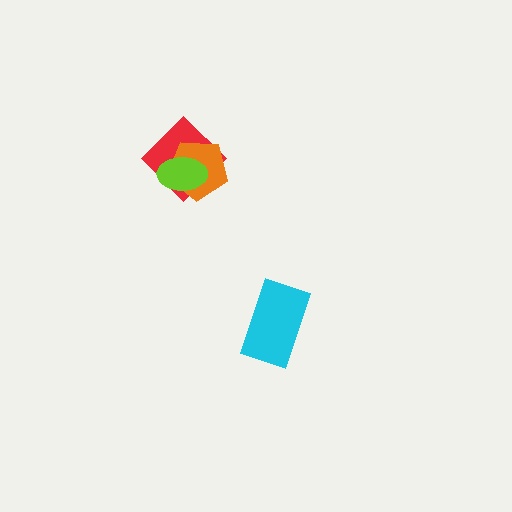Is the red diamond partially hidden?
Yes, it is partially covered by another shape.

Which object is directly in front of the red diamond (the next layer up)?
The orange pentagon is directly in front of the red diamond.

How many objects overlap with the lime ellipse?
2 objects overlap with the lime ellipse.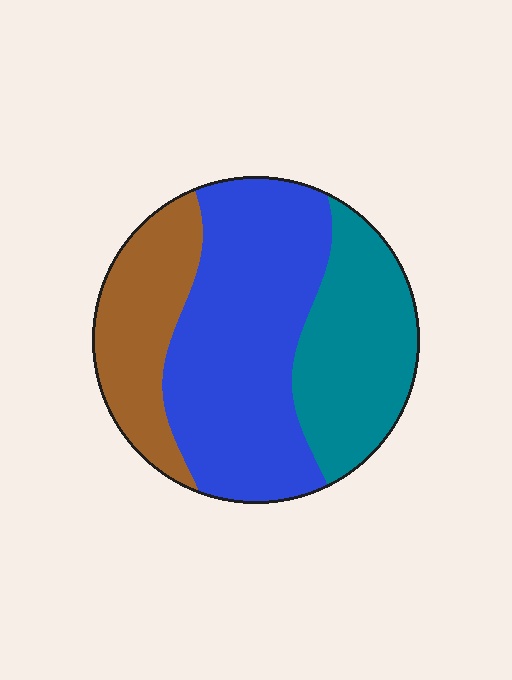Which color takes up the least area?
Brown, at roughly 25%.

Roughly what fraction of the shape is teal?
Teal takes up about one quarter (1/4) of the shape.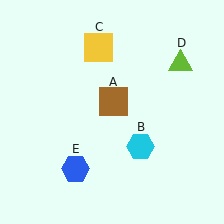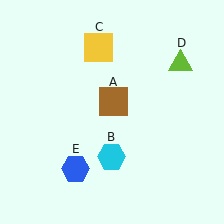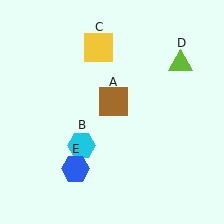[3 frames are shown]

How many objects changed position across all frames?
1 object changed position: cyan hexagon (object B).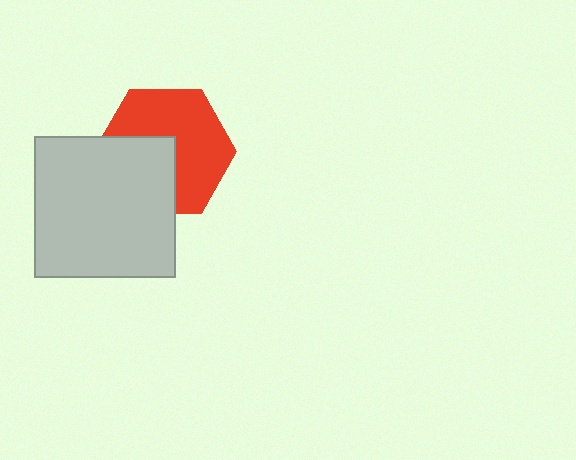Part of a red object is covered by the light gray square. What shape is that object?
It is a hexagon.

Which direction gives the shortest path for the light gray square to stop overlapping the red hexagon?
Moving toward the lower-left gives the shortest separation.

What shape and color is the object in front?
The object in front is a light gray square.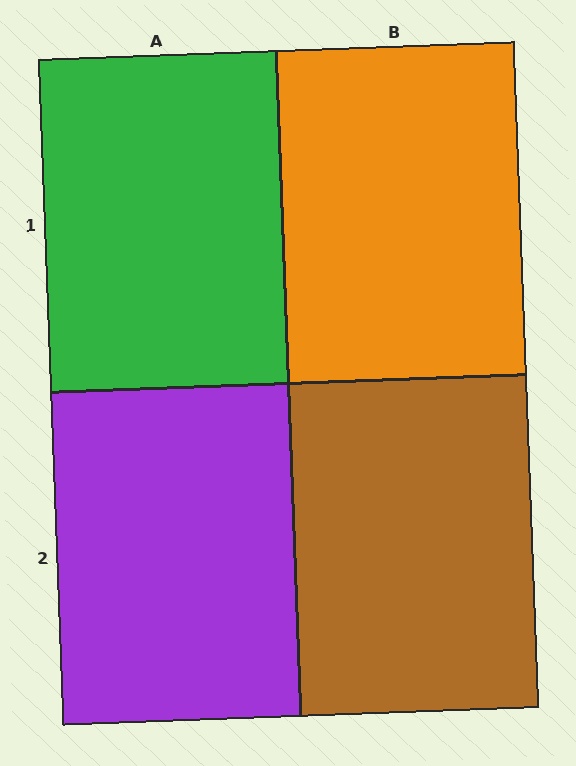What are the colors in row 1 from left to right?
Green, orange.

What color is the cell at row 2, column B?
Brown.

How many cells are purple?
1 cell is purple.